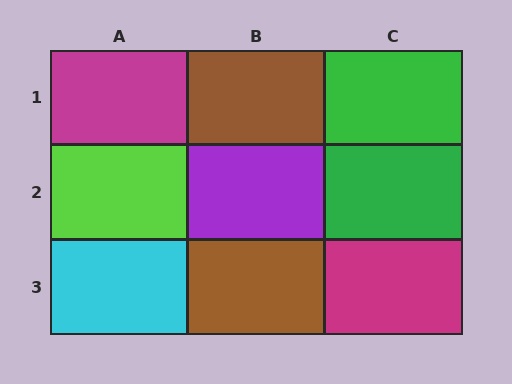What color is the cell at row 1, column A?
Magenta.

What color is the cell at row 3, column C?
Magenta.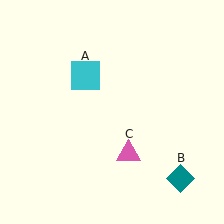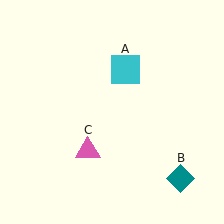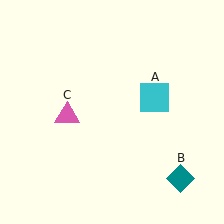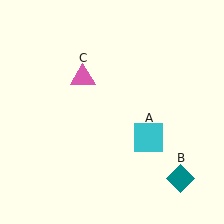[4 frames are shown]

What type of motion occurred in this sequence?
The cyan square (object A), pink triangle (object C) rotated clockwise around the center of the scene.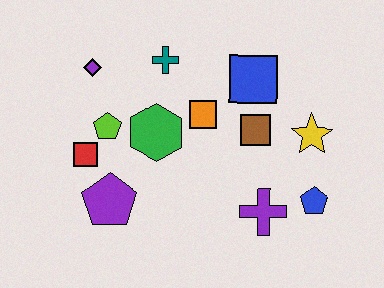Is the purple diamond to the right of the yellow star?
No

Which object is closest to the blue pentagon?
The purple cross is closest to the blue pentagon.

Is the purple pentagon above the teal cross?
No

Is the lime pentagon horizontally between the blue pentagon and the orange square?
No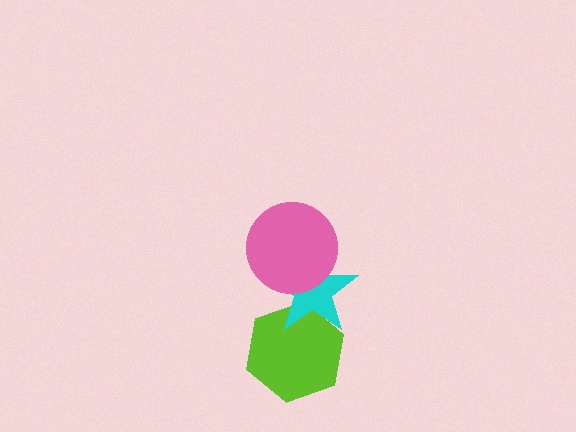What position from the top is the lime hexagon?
The lime hexagon is 3rd from the top.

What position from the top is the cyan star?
The cyan star is 2nd from the top.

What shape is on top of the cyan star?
The pink circle is on top of the cyan star.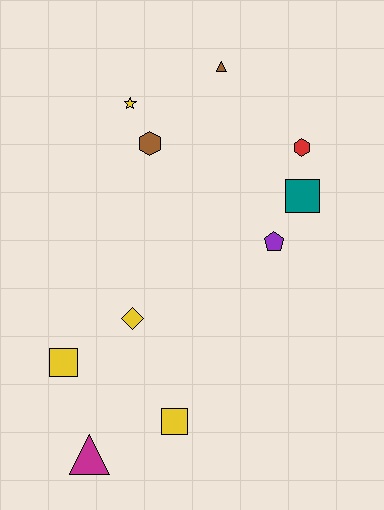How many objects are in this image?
There are 10 objects.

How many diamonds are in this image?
There is 1 diamond.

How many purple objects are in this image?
There is 1 purple object.